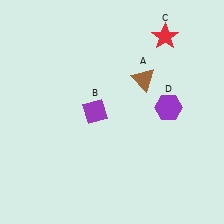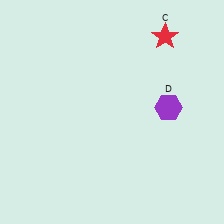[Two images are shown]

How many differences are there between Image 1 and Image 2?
There are 2 differences between the two images.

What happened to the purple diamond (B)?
The purple diamond (B) was removed in Image 2. It was in the top-left area of Image 1.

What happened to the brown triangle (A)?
The brown triangle (A) was removed in Image 2. It was in the top-right area of Image 1.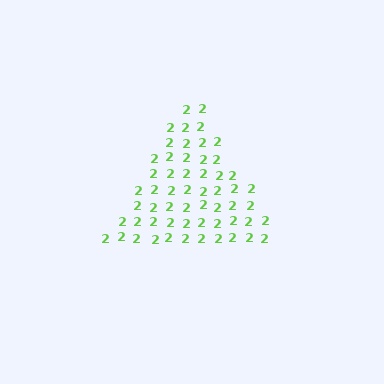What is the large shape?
The large shape is a triangle.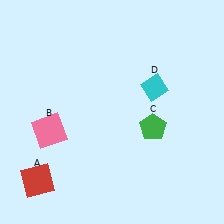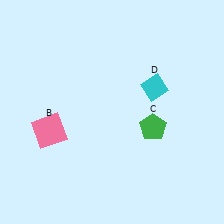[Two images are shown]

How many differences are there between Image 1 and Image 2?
There is 1 difference between the two images.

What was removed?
The red square (A) was removed in Image 2.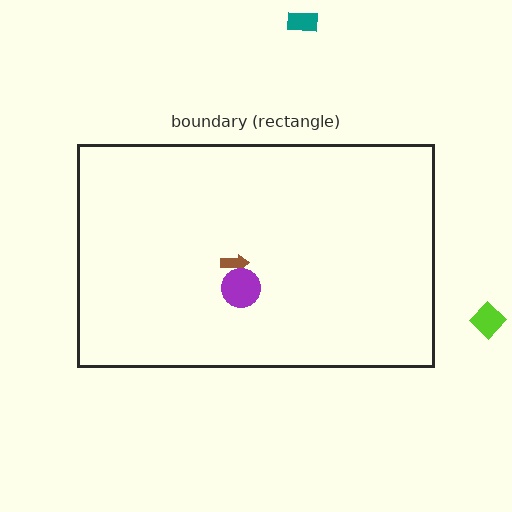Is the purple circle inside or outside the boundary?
Inside.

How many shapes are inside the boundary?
2 inside, 2 outside.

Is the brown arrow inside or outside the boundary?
Inside.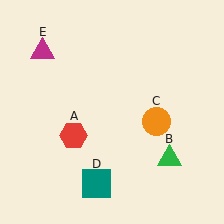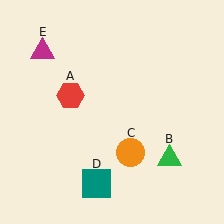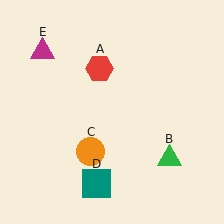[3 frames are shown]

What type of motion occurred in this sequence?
The red hexagon (object A), orange circle (object C) rotated clockwise around the center of the scene.